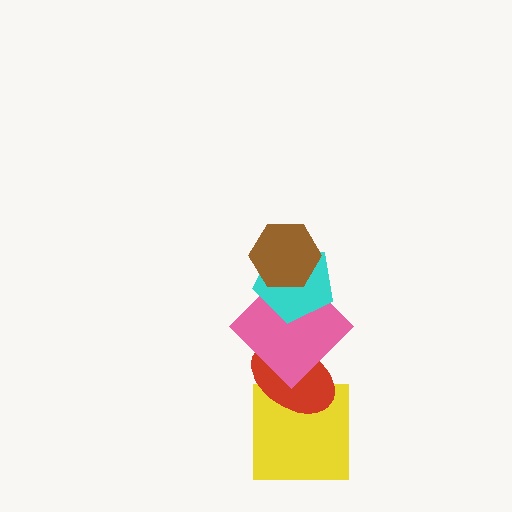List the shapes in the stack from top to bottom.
From top to bottom: the brown hexagon, the cyan pentagon, the pink diamond, the red ellipse, the yellow square.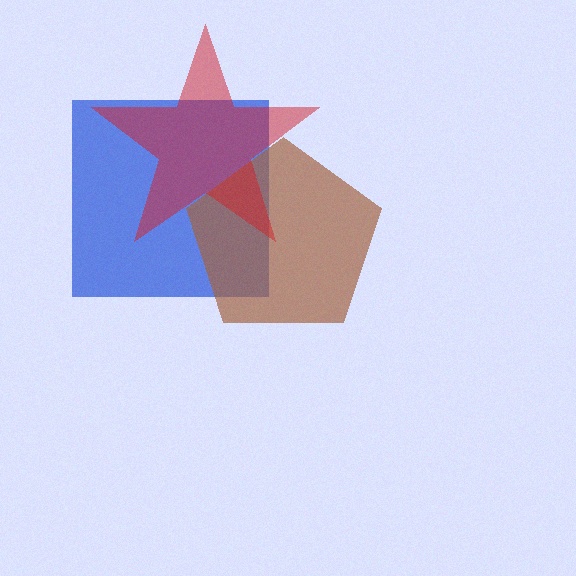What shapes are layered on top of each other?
The layered shapes are: a blue square, a brown pentagon, a red star.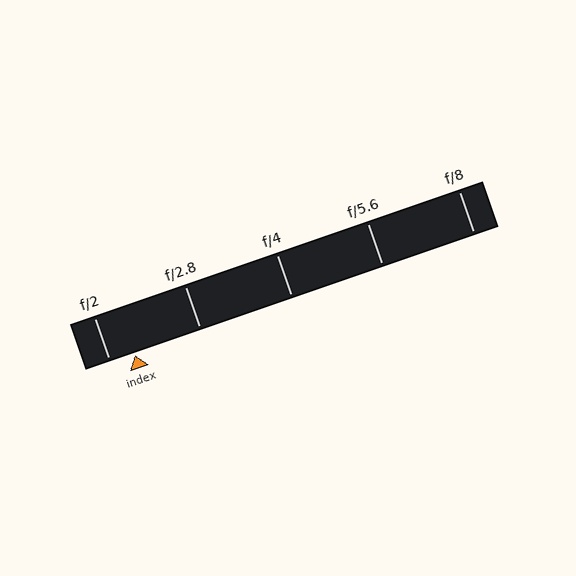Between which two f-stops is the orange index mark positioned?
The index mark is between f/2 and f/2.8.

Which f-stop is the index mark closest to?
The index mark is closest to f/2.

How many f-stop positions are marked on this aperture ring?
There are 5 f-stop positions marked.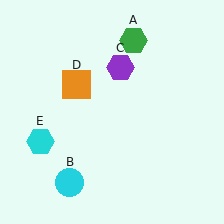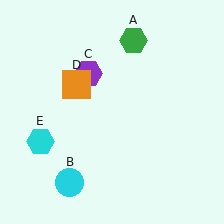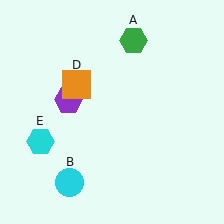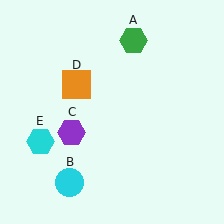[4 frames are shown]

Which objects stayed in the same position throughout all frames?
Green hexagon (object A) and cyan circle (object B) and orange square (object D) and cyan hexagon (object E) remained stationary.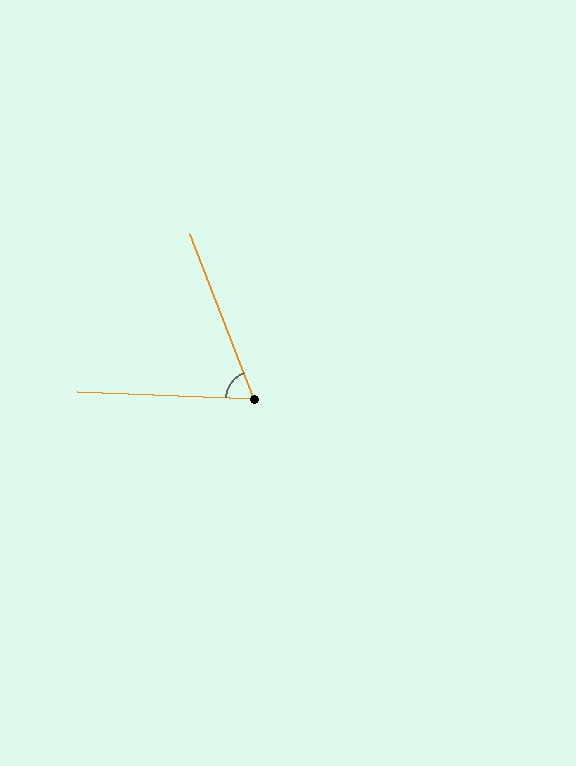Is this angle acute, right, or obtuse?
It is acute.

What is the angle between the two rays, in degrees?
Approximately 67 degrees.